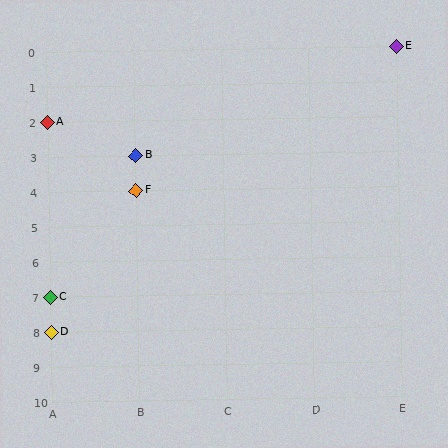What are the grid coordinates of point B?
Point B is at grid coordinates (B, 3).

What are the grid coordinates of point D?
Point D is at grid coordinates (A, 8).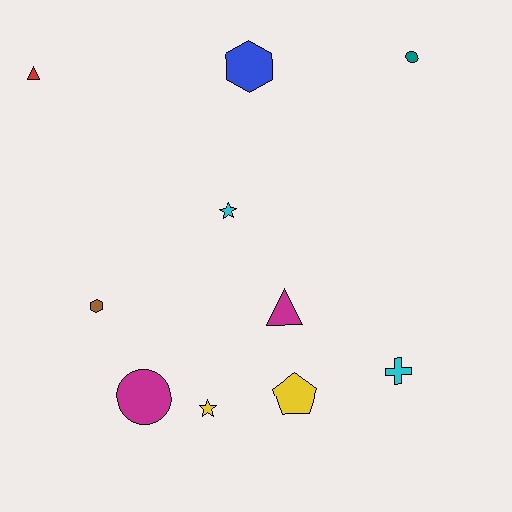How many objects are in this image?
There are 10 objects.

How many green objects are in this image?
There are no green objects.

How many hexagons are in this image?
There are 2 hexagons.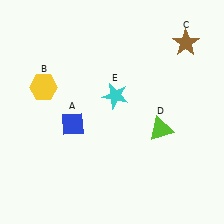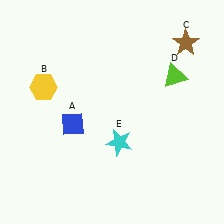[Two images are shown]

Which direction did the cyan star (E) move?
The cyan star (E) moved down.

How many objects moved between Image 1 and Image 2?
2 objects moved between the two images.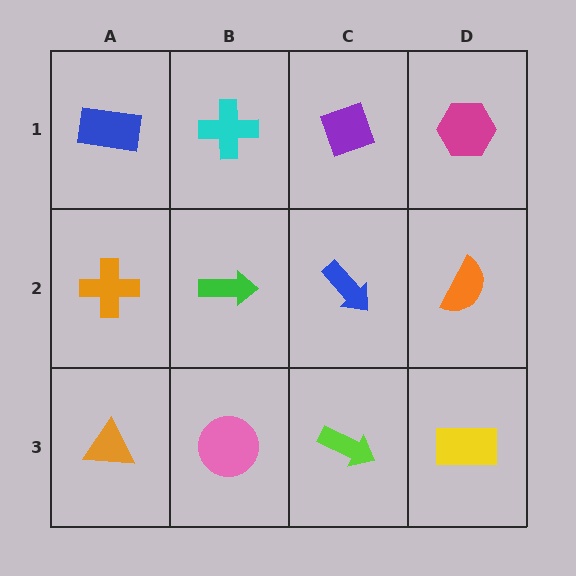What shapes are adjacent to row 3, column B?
A green arrow (row 2, column B), an orange triangle (row 3, column A), a lime arrow (row 3, column C).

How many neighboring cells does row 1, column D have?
2.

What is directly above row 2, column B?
A cyan cross.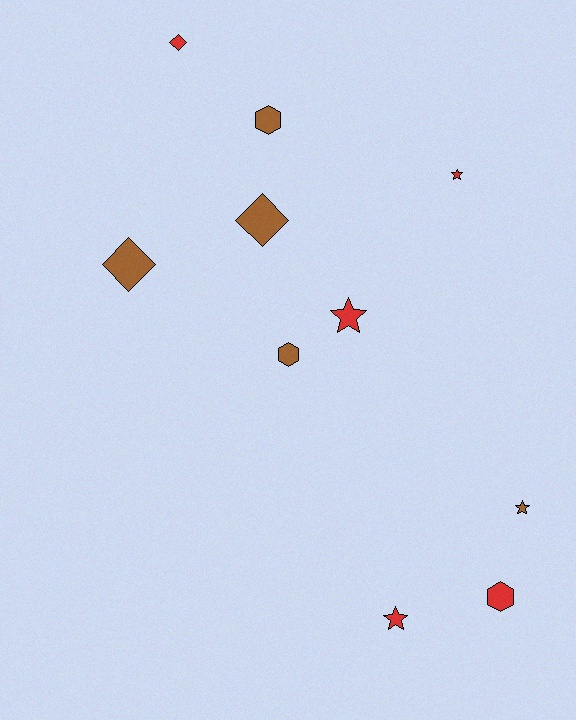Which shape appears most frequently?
Star, with 4 objects.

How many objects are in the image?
There are 10 objects.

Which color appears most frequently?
Red, with 5 objects.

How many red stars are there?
There are 3 red stars.